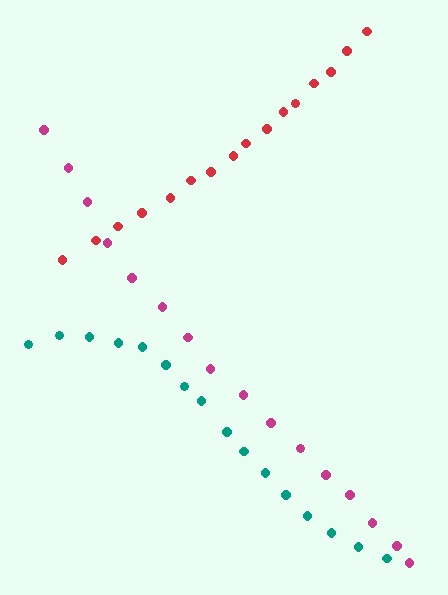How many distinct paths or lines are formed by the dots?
There are 3 distinct paths.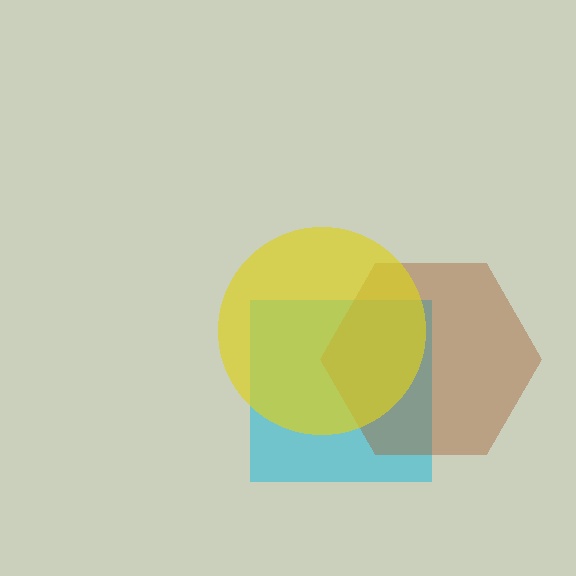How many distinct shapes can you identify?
There are 3 distinct shapes: a cyan square, a brown hexagon, a yellow circle.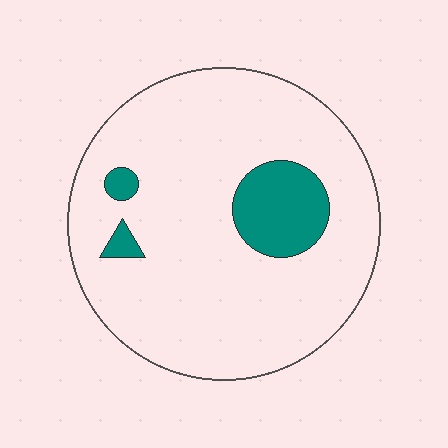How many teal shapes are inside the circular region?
3.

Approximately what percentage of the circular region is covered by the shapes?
Approximately 10%.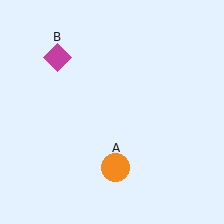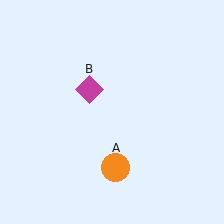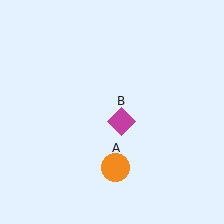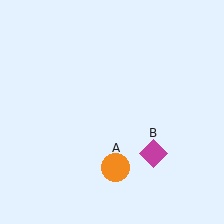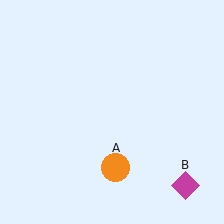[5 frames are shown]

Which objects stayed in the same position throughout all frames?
Orange circle (object A) remained stationary.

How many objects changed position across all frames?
1 object changed position: magenta diamond (object B).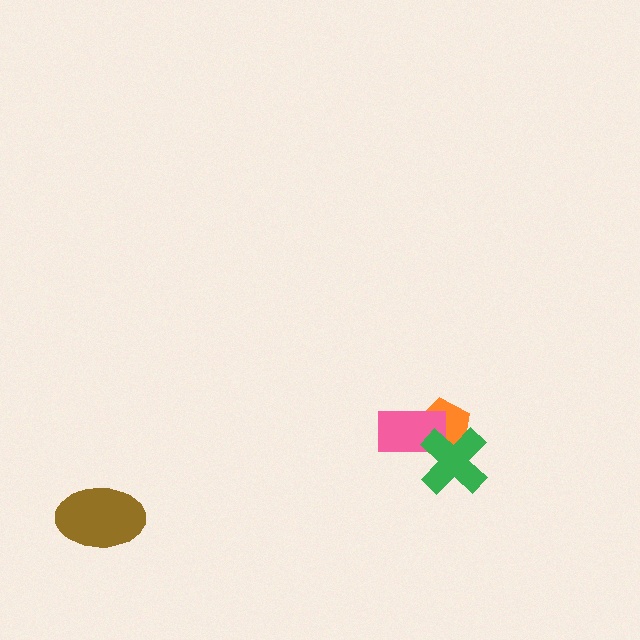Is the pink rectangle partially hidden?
Yes, it is partially covered by another shape.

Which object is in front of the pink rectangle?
The green cross is in front of the pink rectangle.